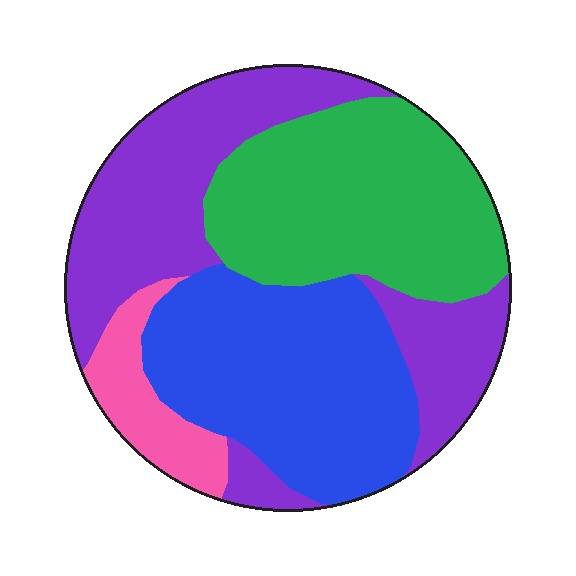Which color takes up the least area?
Pink, at roughly 10%.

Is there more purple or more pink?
Purple.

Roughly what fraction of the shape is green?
Green takes up about one third (1/3) of the shape.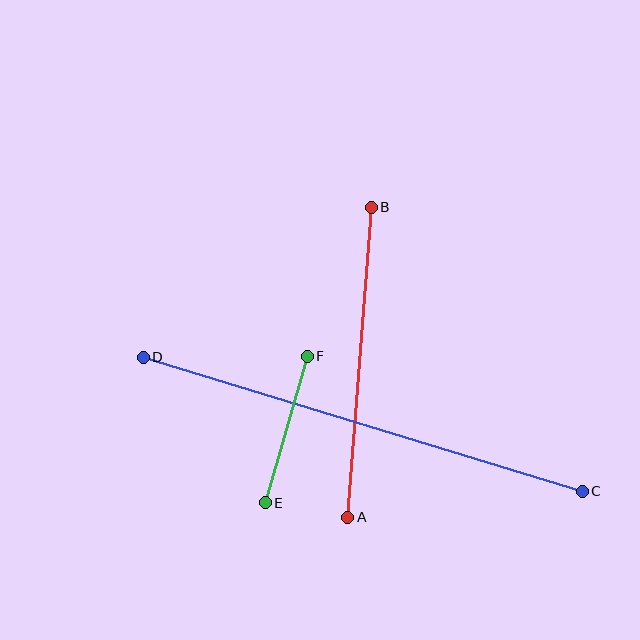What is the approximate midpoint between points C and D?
The midpoint is at approximately (363, 424) pixels.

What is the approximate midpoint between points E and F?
The midpoint is at approximately (286, 429) pixels.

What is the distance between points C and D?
The distance is approximately 459 pixels.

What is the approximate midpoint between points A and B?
The midpoint is at approximately (359, 362) pixels.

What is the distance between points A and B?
The distance is approximately 311 pixels.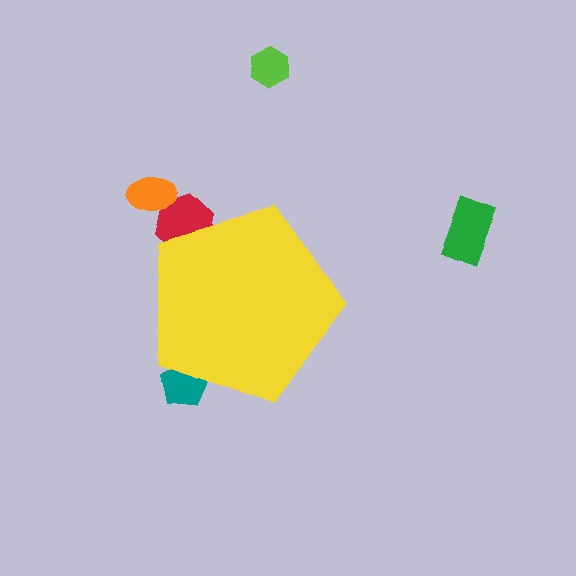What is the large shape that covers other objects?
A yellow pentagon.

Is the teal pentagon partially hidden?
Yes, the teal pentagon is partially hidden behind the yellow pentagon.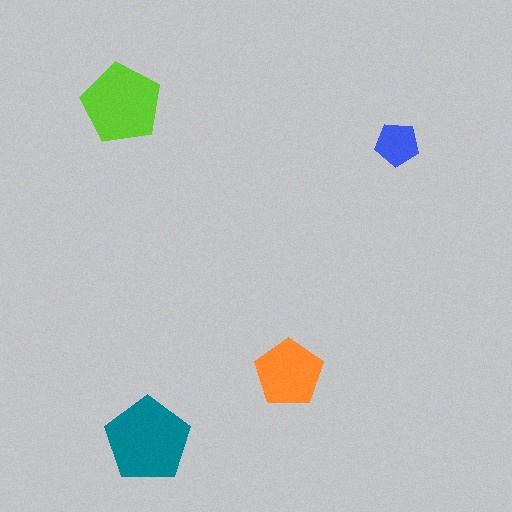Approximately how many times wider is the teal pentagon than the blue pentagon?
About 2 times wider.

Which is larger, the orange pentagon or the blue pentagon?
The orange one.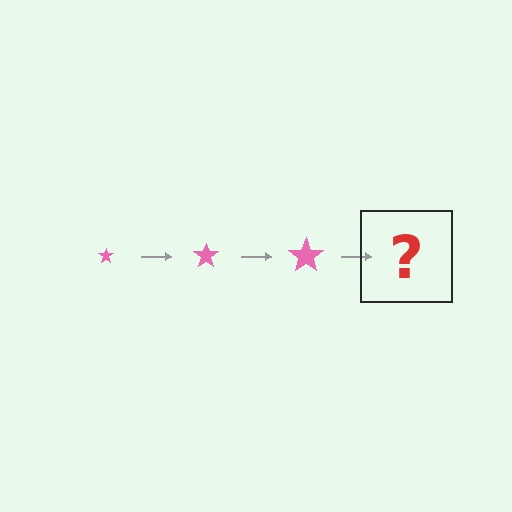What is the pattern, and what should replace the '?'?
The pattern is that the star gets progressively larger each step. The '?' should be a pink star, larger than the previous one.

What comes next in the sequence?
The next element should be a pink star, larger than the previous one.